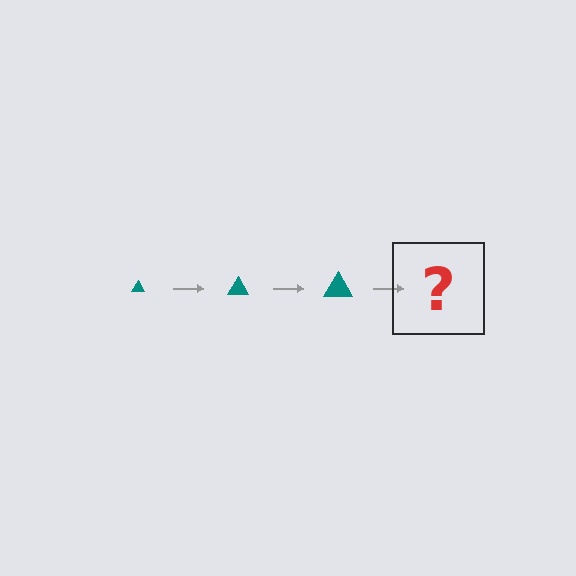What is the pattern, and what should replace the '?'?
The pattern is that the triangle gets progressively larger each step. The '?' should be a teal triangle, larger than the previous one.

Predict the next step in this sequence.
The next step is a teal triangle, larger than the previous one.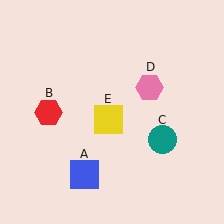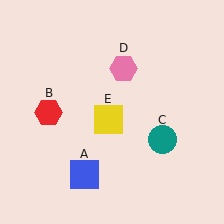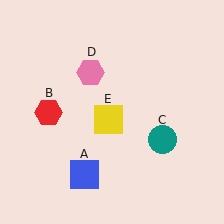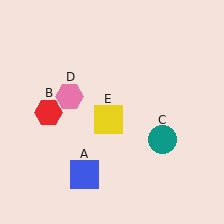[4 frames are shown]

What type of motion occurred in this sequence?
The pink hexagon (object D) rotated counterclockwise around the center of the scene.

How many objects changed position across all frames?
1 object changed position: pink hexagon (object D).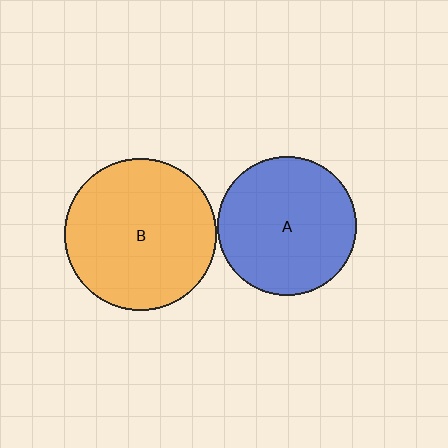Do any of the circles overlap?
No, none of the circles overlap.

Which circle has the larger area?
Circle B (orange).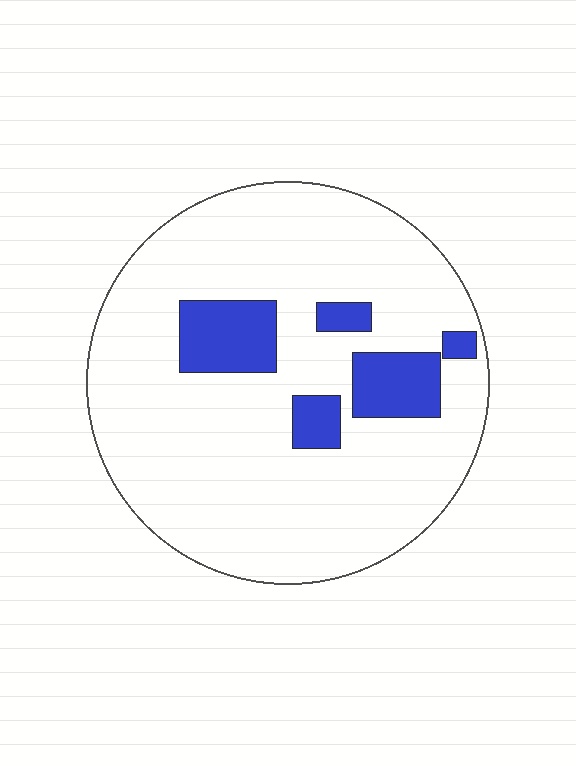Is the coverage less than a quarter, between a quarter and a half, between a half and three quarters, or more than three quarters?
Less than a quarter.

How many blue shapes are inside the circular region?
5.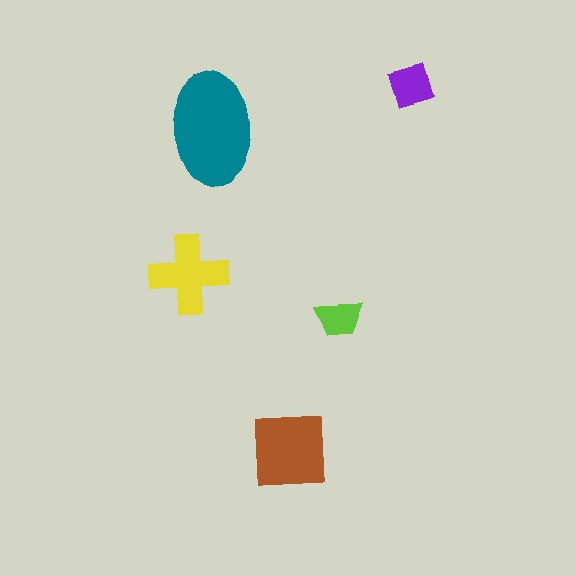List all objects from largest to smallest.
The teal ellipse, the brown square, the yellow cross, the purple diamond, the lime trapezoid.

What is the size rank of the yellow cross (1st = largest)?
3rd.